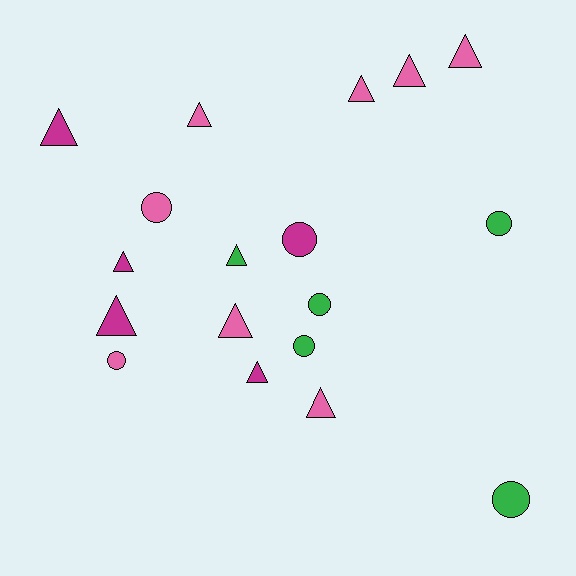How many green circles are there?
There are 4 green circles.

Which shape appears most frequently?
Triangle, with 11 objects.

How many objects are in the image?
There are 18 objects.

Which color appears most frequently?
Pink, with 8 objects.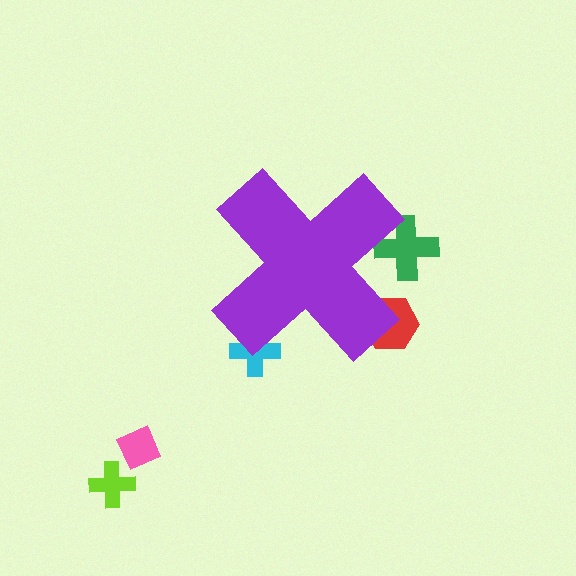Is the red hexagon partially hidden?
Yes, the red hexagon is partially hidden behind the purple cross.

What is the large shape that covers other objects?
A purple cross.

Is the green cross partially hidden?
Yes, the green cross is partially hidden behind the purple cross.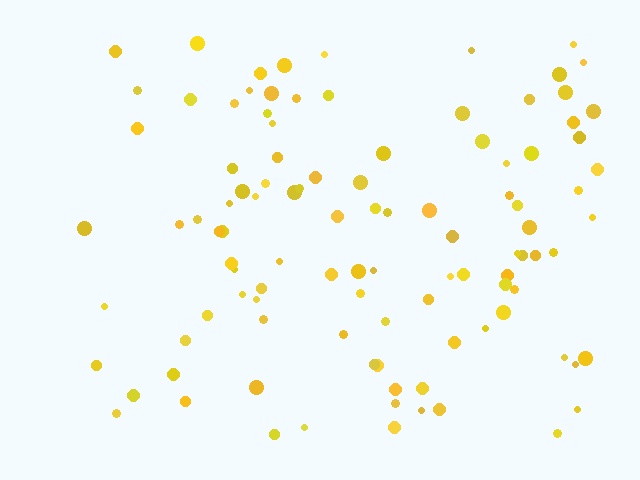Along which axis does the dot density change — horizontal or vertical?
Horizontal.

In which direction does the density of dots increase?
From left to right, with the right side densest.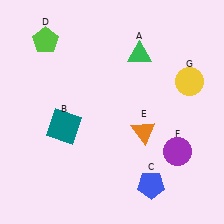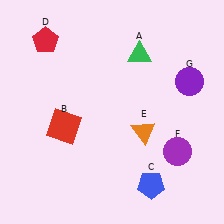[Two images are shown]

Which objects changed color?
B changed from teal to red. D changed from lime to red. G changed from yellow to purple.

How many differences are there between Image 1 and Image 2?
There are 3 differences between the two images.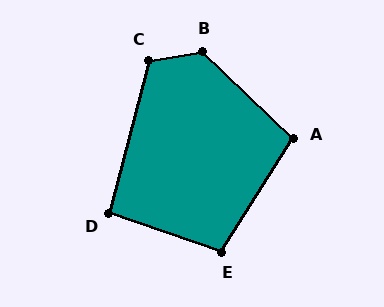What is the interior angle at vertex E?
Approximately 104 degrees (obtuse).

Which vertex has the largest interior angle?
B, at approximately 127 degrees.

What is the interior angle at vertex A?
Approximately 101 degrees (obtuse).